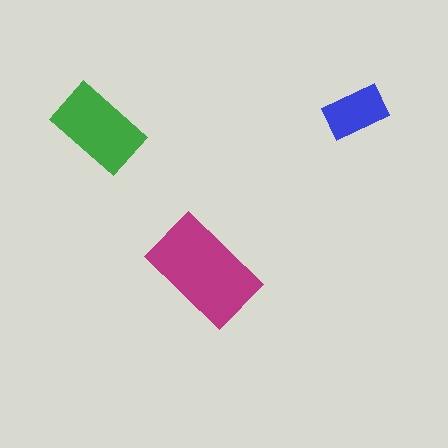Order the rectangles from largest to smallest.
the magenta one, the green one, the blue one.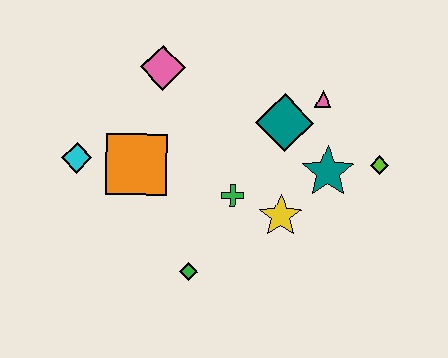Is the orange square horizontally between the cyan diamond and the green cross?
Yes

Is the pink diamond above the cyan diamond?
Yes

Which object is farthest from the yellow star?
The cyan diamond is farthest from the yellow star.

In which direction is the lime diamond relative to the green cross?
The lime diamond is to the right of the green cross.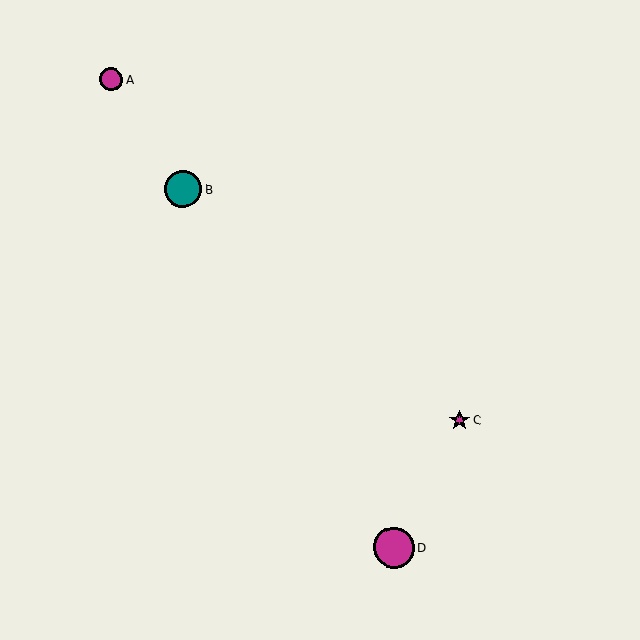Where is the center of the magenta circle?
The center of the magenta circle is at (394, 548).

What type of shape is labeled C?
Shape C is a magenta star.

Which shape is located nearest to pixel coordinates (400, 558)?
The magenta circle (labeled D) at (394, 548) is nearest to that location.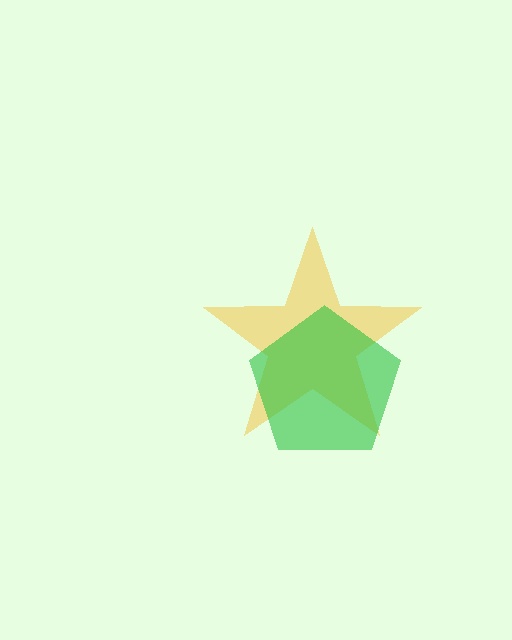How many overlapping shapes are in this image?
There are 2 overlapping shapes in the image.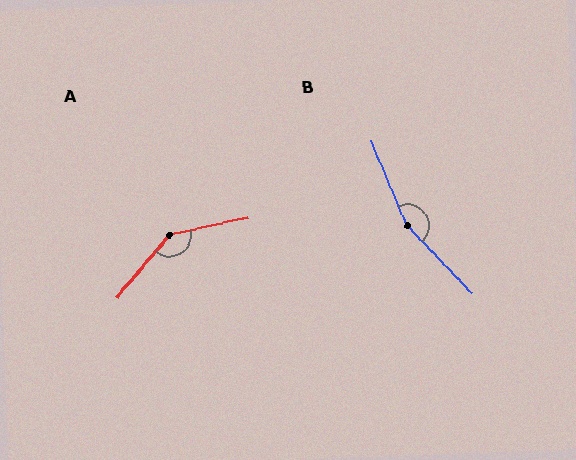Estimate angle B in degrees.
Approximately 159 degrees.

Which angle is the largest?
B, at approximately 159 degrees.